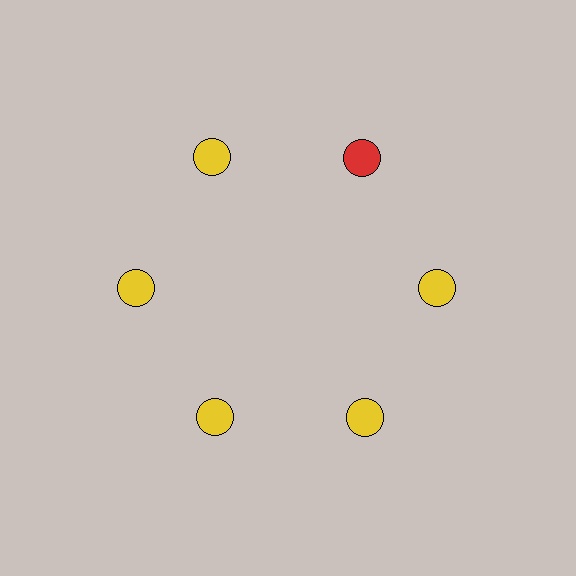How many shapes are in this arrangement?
There are 6 shapes arranged in a ring pattern.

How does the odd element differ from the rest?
It has a different color: red instead of yellow.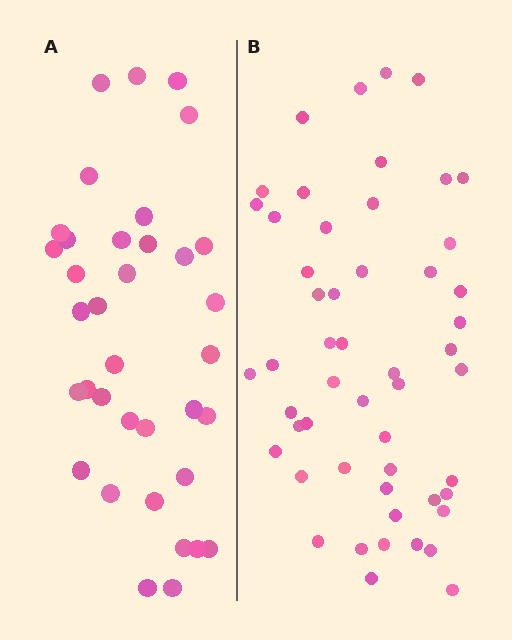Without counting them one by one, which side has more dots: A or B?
Region B (the right region) has more dots.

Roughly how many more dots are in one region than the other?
Region B has approximately 15 more dots than region A.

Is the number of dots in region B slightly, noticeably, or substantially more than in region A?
Region B has noticeably more, but not dramatically so. The ratio is roughly 1.4 to 1.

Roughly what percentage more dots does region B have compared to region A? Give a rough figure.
About 45% more.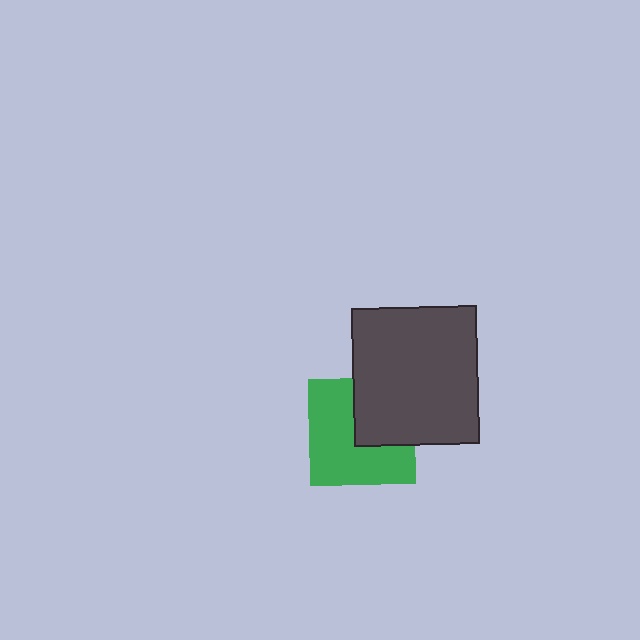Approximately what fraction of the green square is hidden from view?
Roughly 36% of the green square is hidden behind the dark gray rectangle.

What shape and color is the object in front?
The object in front is a dark gray rectangle.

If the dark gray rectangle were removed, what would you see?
You would see the complete green square.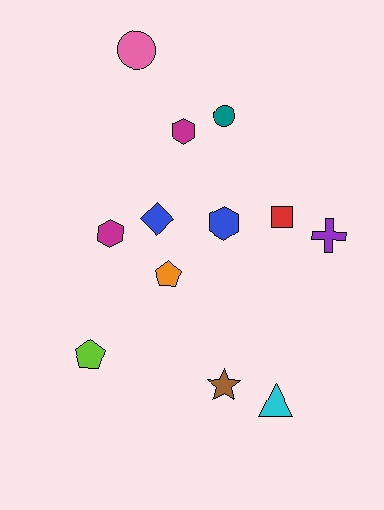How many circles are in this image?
There are 2 circles.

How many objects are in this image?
There are 12 objects.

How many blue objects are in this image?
There are 2 blue objects.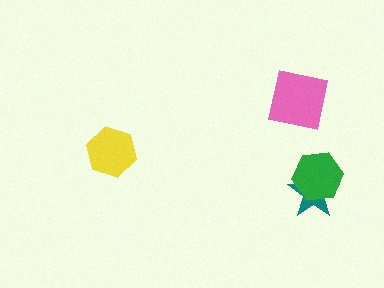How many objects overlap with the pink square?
0 objects overlap with the pink square.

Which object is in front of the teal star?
The green hexagon is in front of the teal star.